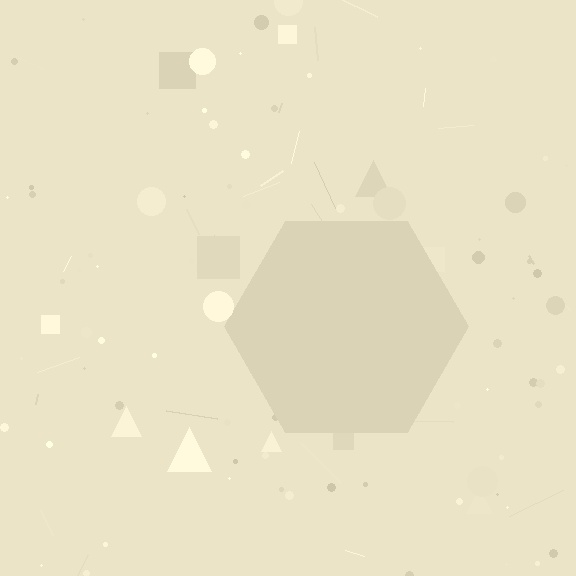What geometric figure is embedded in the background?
A hexagon is embedded in the background.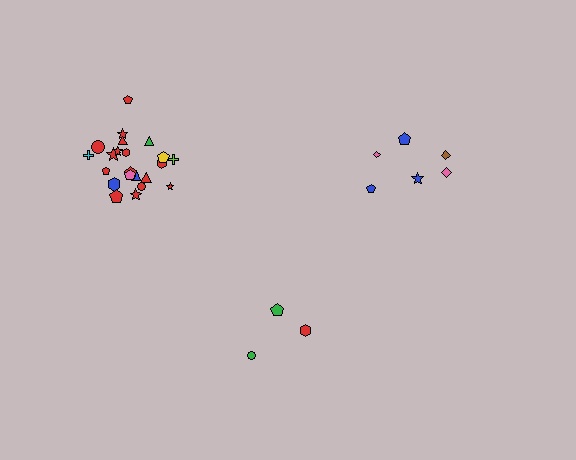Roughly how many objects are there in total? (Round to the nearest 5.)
Roughly 30 objects in total.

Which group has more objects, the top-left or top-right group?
The top-left group.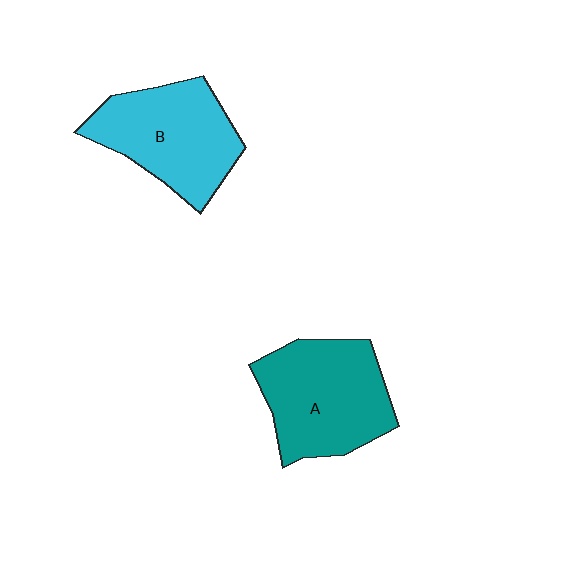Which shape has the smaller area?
Shape B (cyan).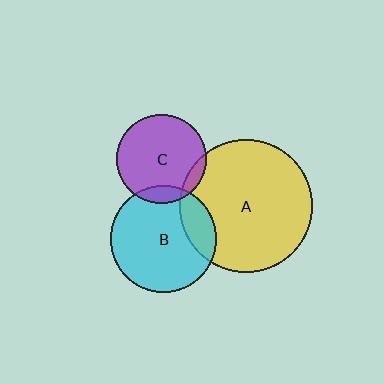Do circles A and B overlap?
Yes.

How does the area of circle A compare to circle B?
Approximately 1.5 times.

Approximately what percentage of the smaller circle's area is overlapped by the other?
Approximately 20%.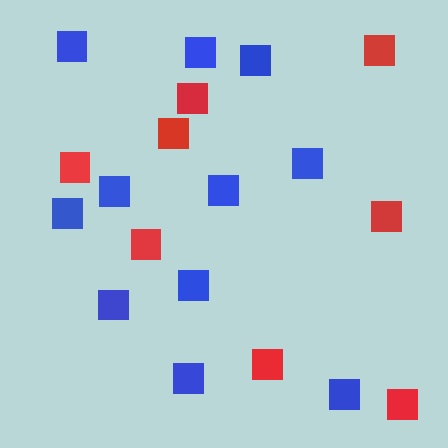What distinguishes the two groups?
There are 2 groups: one group of blue squares (11) and one group of red squares (8).